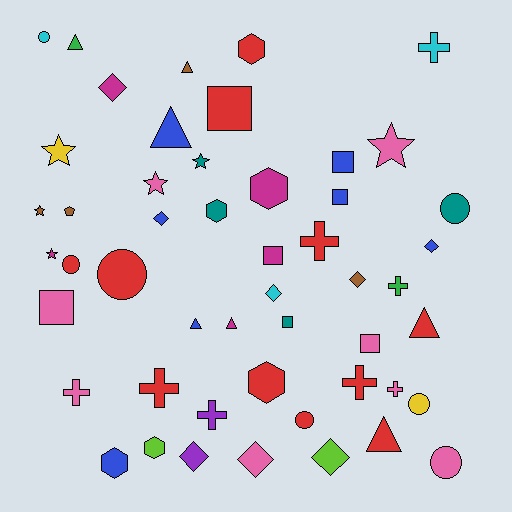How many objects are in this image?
There are 50 objects.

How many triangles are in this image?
There are 7 triangles.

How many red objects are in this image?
There are 11 red objects.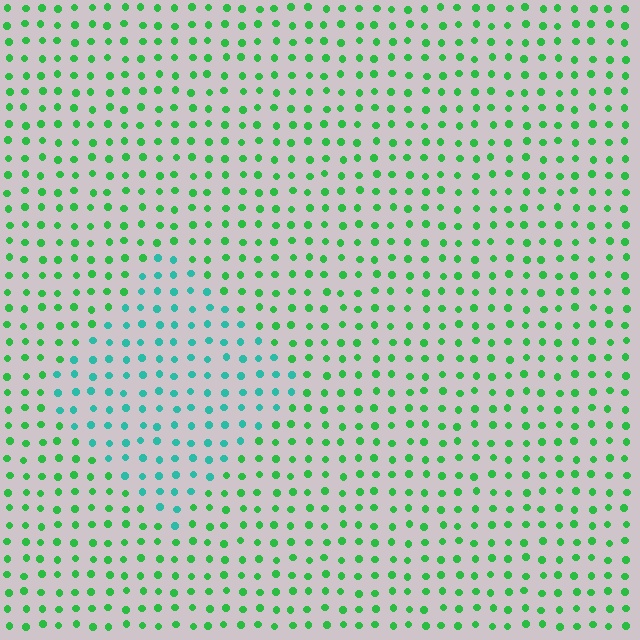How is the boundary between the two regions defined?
The boundary is defined purely by a slight shift in hue (about 42 degrees). Spacing, size, and orientation are identical on both sides.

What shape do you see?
I see a diamond.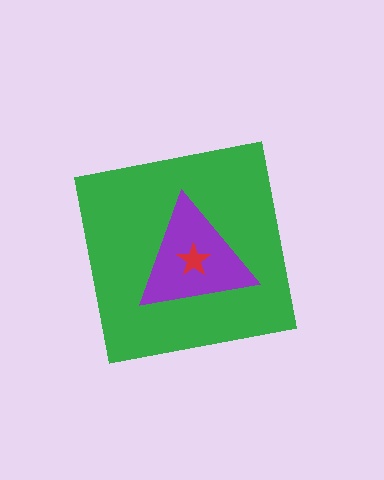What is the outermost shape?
The green square.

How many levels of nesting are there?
3.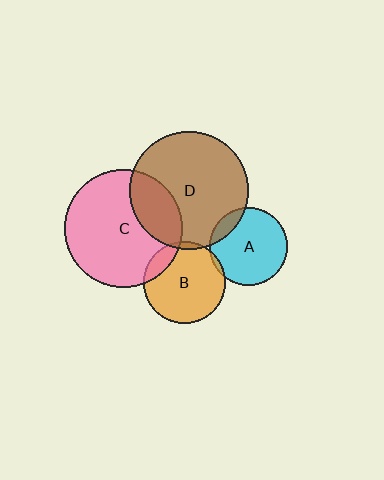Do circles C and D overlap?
Yes.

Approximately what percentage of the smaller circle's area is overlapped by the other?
Approximately 25%.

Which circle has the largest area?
Circle D (brown).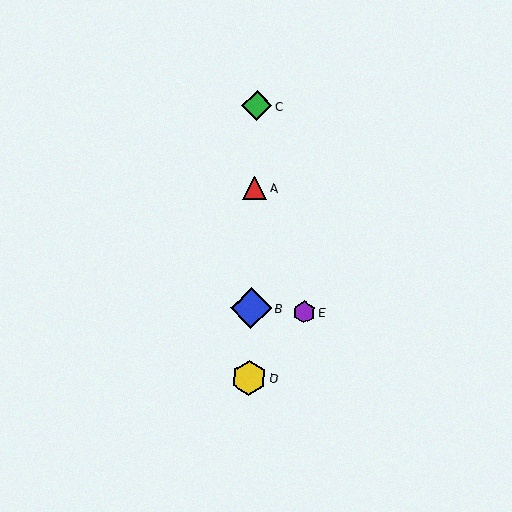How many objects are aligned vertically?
4 objects (A, B, C, D) are aligned vertically.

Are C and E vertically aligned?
No, C is at x≈257 and E is at x≈304.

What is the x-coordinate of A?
Object A is at x≈255.